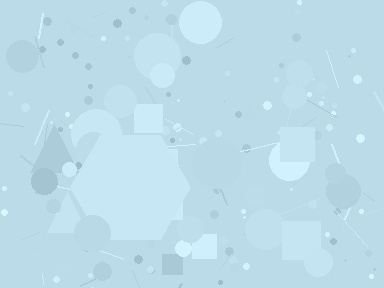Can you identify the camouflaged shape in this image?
The camouflaged shape is a hexagon.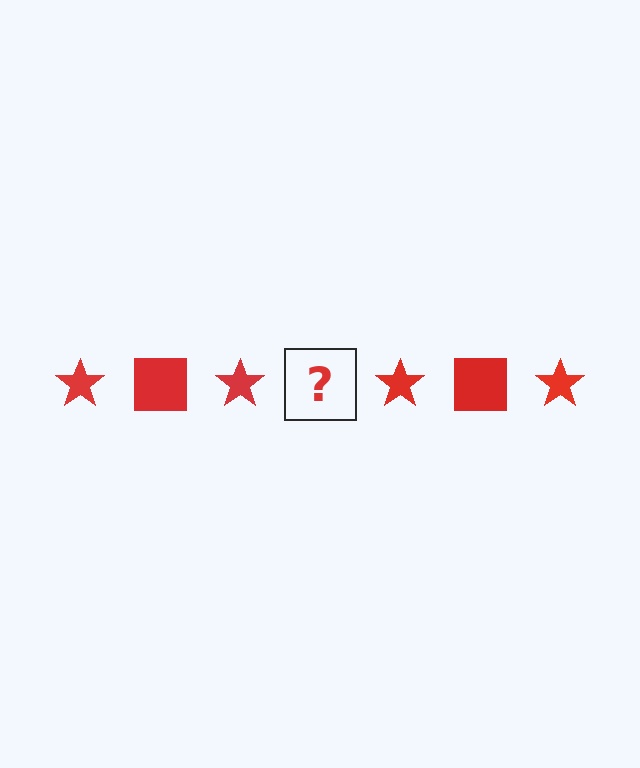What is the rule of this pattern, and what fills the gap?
The rule is that the pattern cycles through star, square shapes in red. The gap should be filled with a red square.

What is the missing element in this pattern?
The missing element is a red square.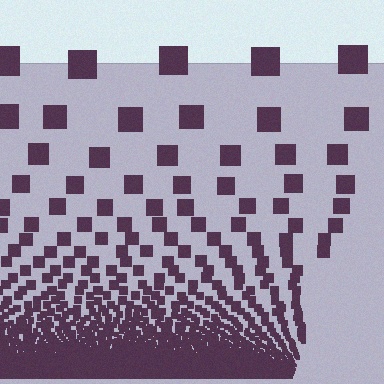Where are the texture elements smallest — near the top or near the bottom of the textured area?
Near the bottom.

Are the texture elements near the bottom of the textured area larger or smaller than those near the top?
Smaller. The gradient is inverted — elements near the bottom are smaller and denser.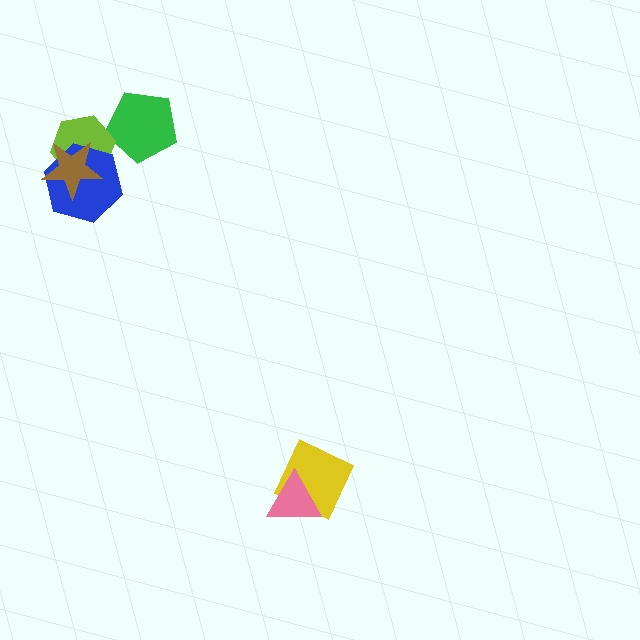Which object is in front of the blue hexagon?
The brown star is in front of the blue hexagon.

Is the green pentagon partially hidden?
Yes, it is partially covered by another shape.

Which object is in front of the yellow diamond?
The pink triangle is in front of the yellow diamond.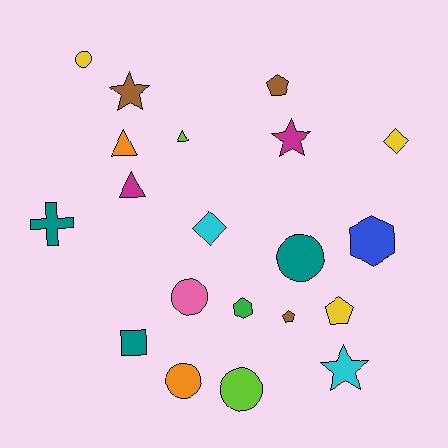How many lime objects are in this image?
There are 2 lime objects.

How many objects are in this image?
There are 20 objects.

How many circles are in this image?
There are 5 circles.